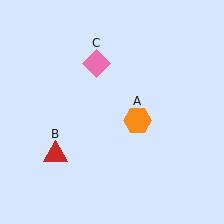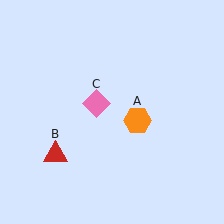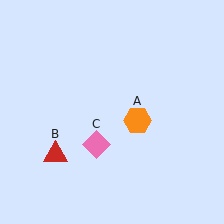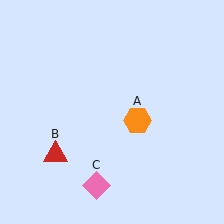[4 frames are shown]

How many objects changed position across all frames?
1 object changed position: pink diamond (object C).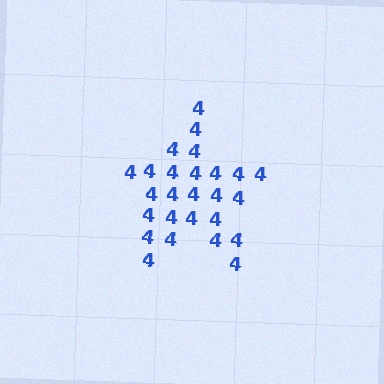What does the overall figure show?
The overall figure shows a star.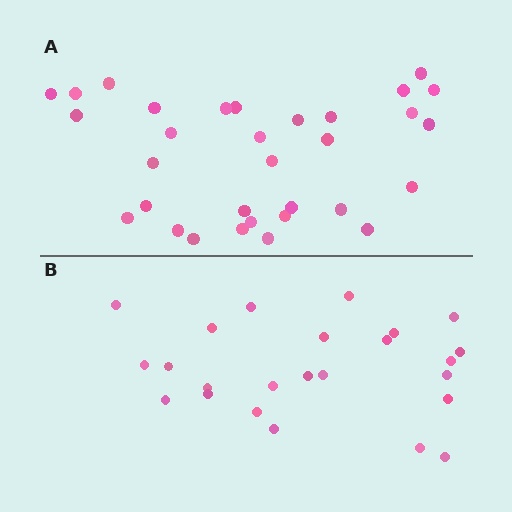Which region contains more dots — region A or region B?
Region A (the top region) has more dots.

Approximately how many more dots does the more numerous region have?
Region A has roughly 8 or so more dots than region B.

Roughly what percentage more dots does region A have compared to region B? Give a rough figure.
About 35% more.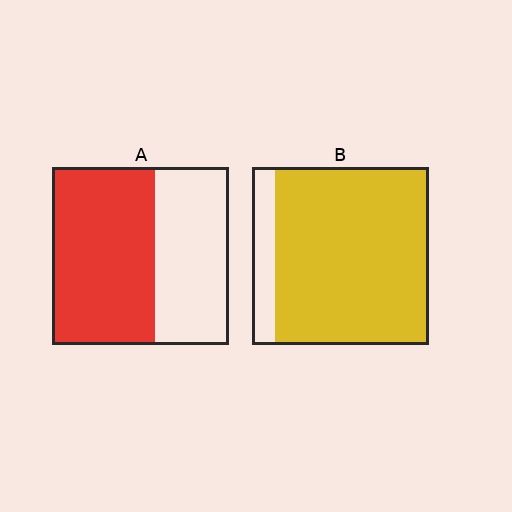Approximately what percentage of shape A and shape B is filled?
A is approximately 60% and B is approximately 85%.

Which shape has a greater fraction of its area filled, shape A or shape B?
Shape B.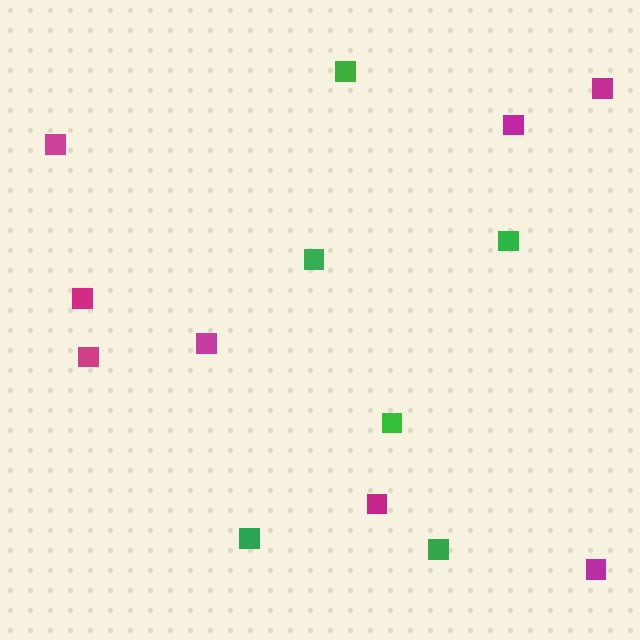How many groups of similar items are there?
There are 2 groups: one group of magenta squares (8) and one group of green squares (6).